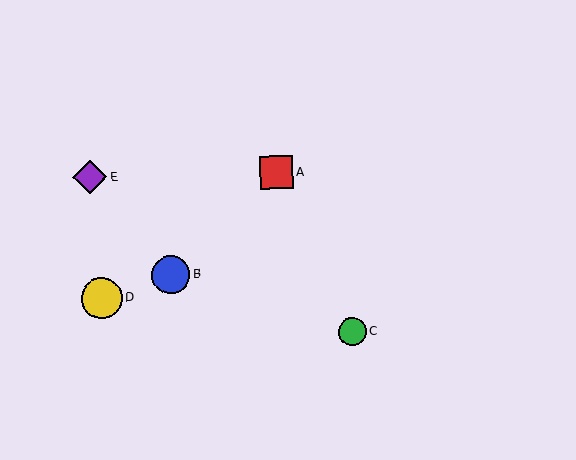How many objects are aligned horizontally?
2 objects (A, E) are aligned horizontally.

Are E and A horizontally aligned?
Yes, both are at y≈177.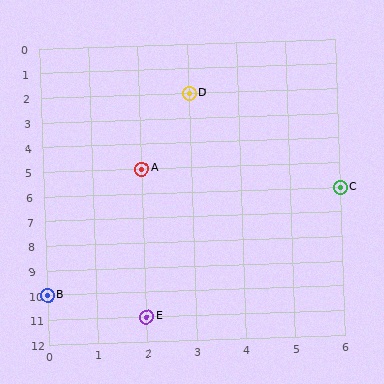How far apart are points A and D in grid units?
Points A and D are 1 column and 3 rows apart (about 3.2 grid units diagonally).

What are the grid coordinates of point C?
Point C is at grid coordinates (6, 6).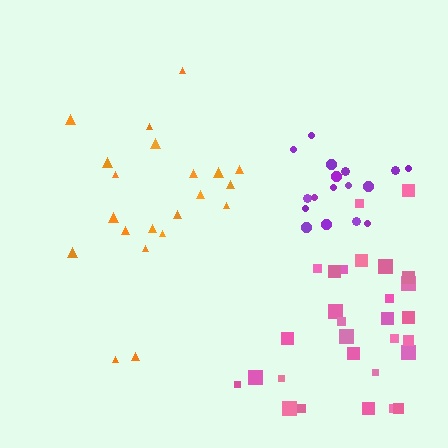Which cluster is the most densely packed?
Purple.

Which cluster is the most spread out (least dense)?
Orange.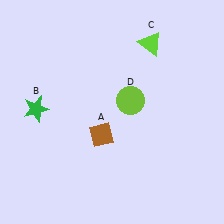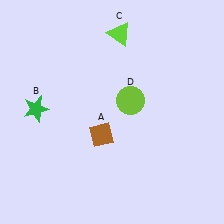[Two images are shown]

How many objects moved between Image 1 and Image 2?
1 object moved between the two images.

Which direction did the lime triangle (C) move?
The lime triangle (C) moved left.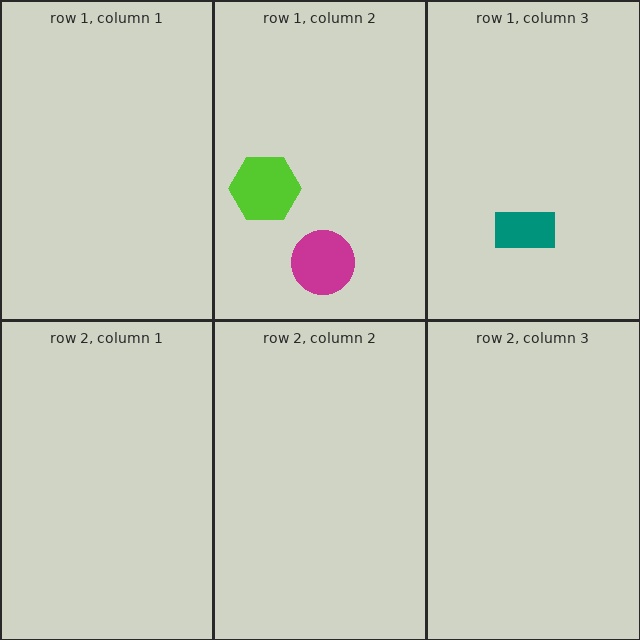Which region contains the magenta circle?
The row 1, column 2 region.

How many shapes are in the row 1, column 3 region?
1.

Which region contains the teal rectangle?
The row 1, column 3 region.